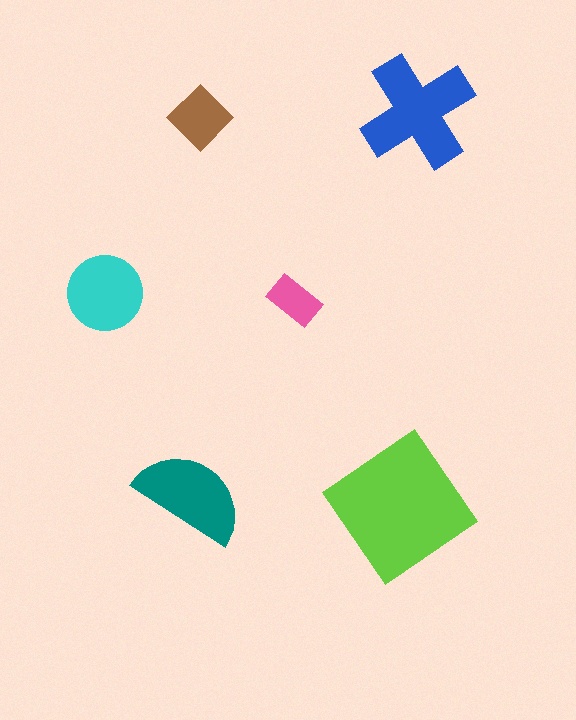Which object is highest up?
The blue cross is topmost.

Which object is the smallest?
The pink rectangle.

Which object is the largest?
The lime diamond.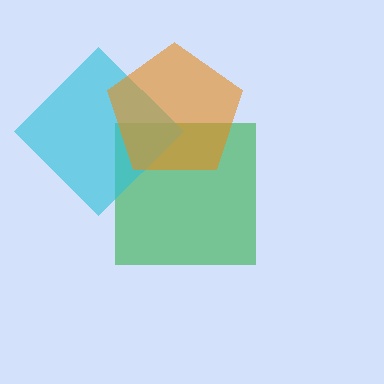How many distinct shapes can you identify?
There are 3 distinct shapes: a green square, a cyan diamond, an orange pentagon.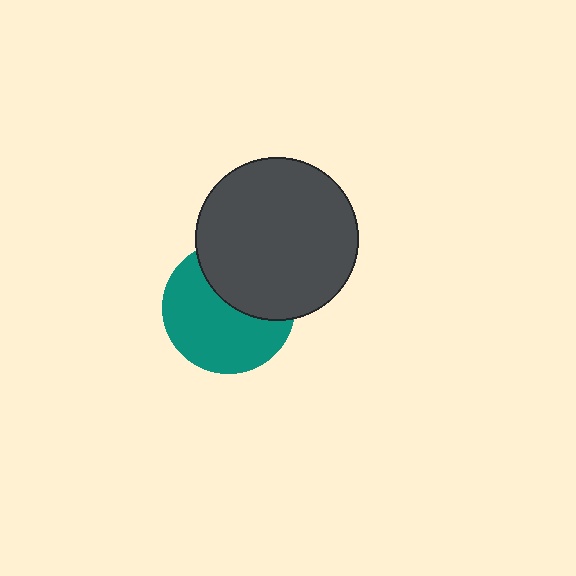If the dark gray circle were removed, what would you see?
You would see the complete teal circle.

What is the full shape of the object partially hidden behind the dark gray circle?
The partially hidden object is a teal circle.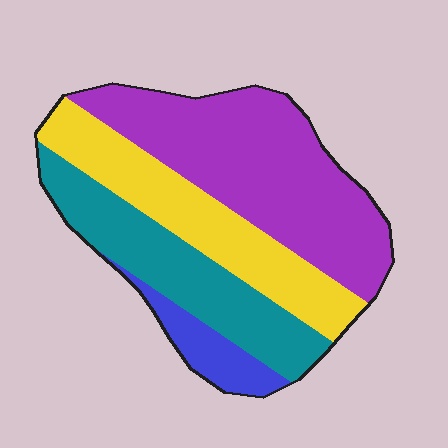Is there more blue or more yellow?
Yellow.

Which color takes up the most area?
Purple, at roughly 40%.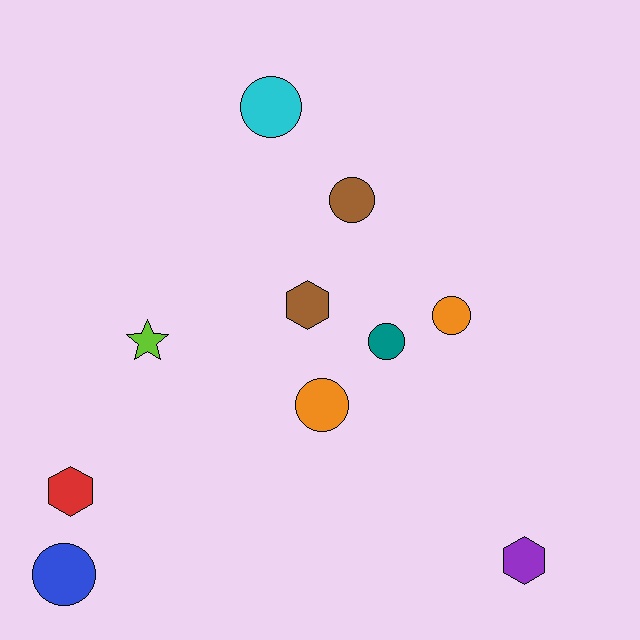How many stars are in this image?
There is 1 star.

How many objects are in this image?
There are 10 objects.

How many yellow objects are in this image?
There are no yellow objects.